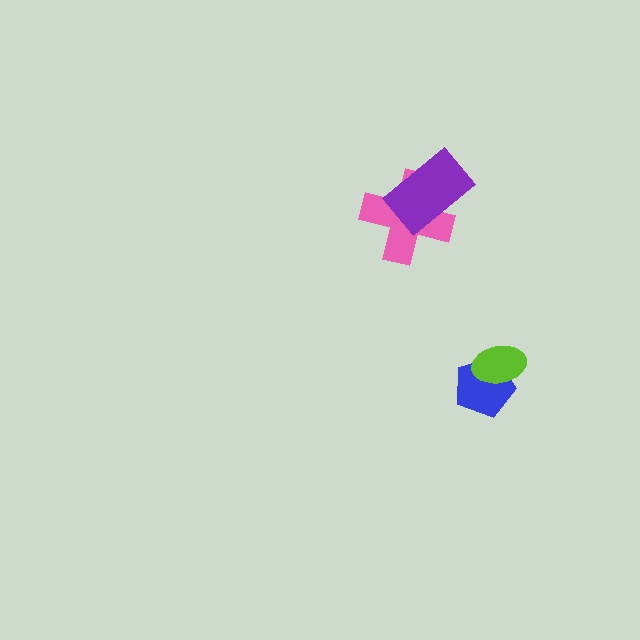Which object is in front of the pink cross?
The purple rectangle is in front of the pink cross.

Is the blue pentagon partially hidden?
Yes, it is partially covered by another shape.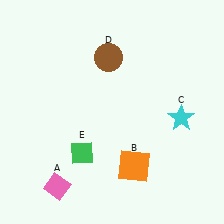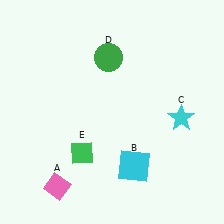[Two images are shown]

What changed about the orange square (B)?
In Image 1, B is orange. In Image 2, it changed to cyan.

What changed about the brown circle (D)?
In Image 1, D is brown. In Image 2, it changed to green.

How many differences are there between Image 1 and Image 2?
There are 2 differences between the two images.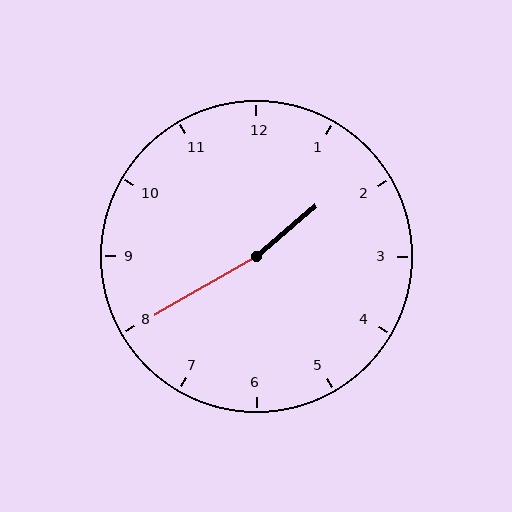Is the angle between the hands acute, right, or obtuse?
It is obtuse.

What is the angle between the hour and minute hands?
Approximately 170 degrees.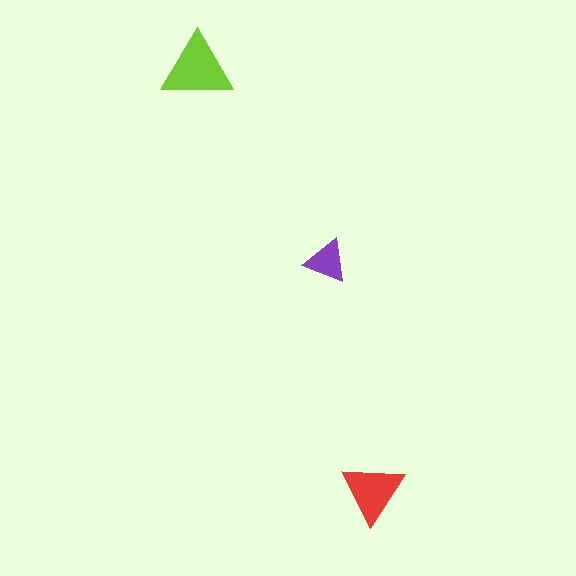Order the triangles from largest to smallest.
the lime one, the red one, the purple one.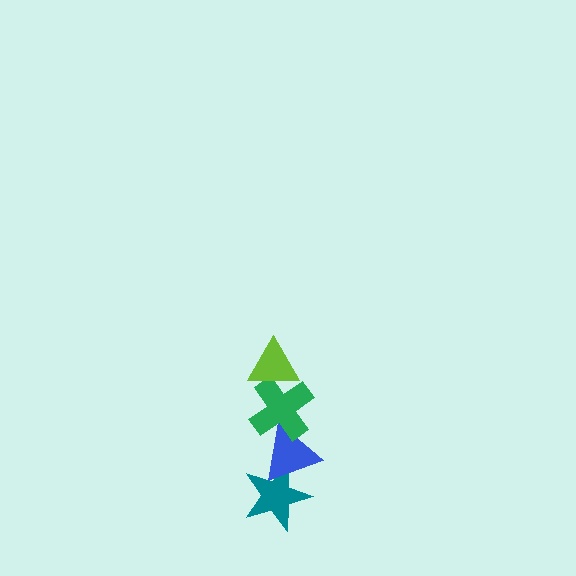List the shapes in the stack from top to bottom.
From top to bottom: the lime triangle, the green cross, the blue triangle, the teal star.